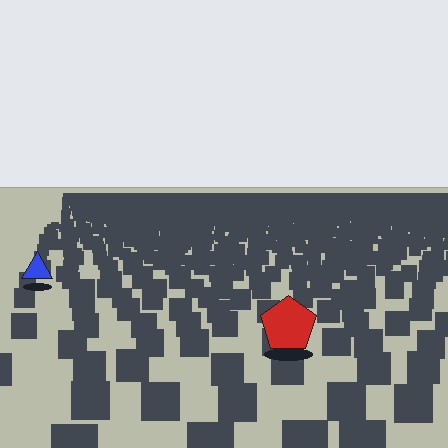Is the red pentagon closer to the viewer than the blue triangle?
Yes. The red pentagon is closer — you can tell from the texture gradient: the ground texture is coarser near it.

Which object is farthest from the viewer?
The blue triangle is farthest from the viewer. It appears smaller and the ground texture around it is denser.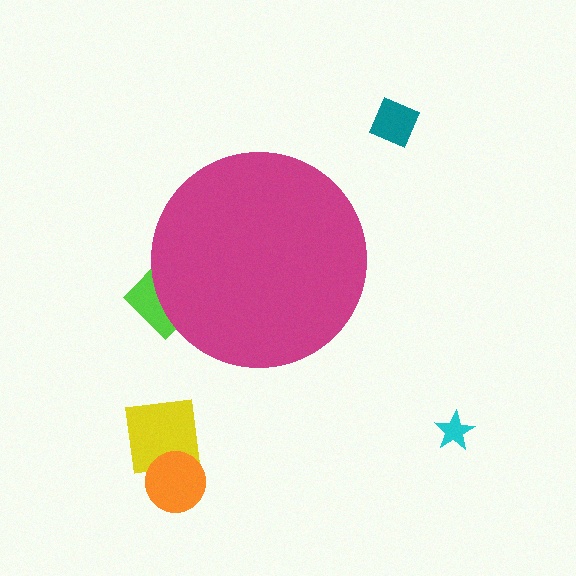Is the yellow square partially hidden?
No, the yellow square is fully visible.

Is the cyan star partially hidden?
No, the cyan star is fully visible.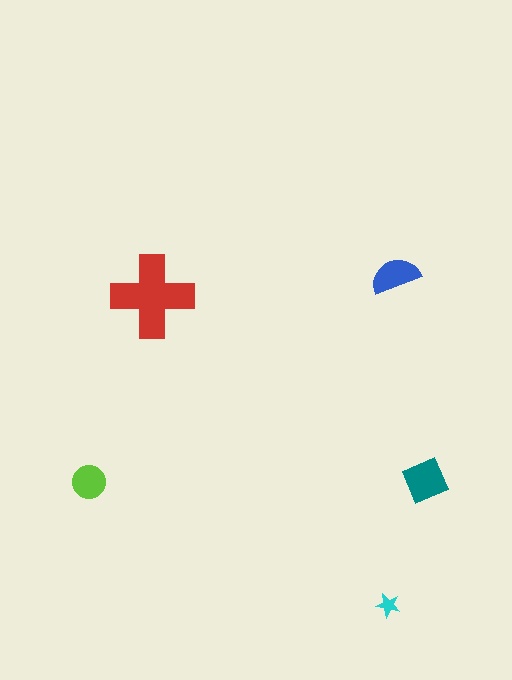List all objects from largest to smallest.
The red cross, the teal square, the blue semicircle, the lime circle, the cyan star.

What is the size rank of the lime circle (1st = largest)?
4th.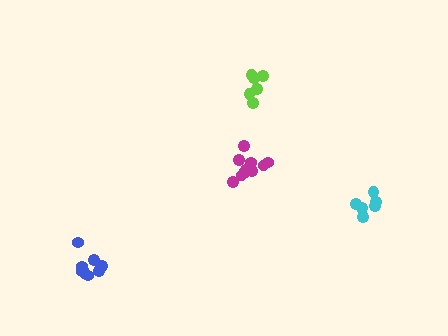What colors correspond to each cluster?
The clusters are colored: cyan, magenta, lime, blue.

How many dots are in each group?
Group 1: 6 dots, Group 2: 10 dots, Group 3: 7 dots, Group 4: 9 dots (32 total).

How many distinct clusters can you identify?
There are 4 distinct clusters.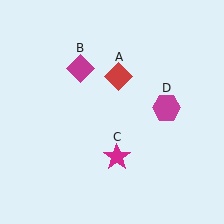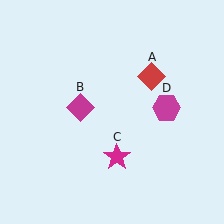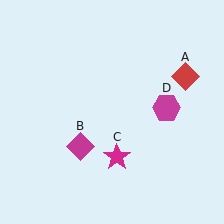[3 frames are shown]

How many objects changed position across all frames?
2 objects changed position: red diamond (object A), magenta diamond (object B).